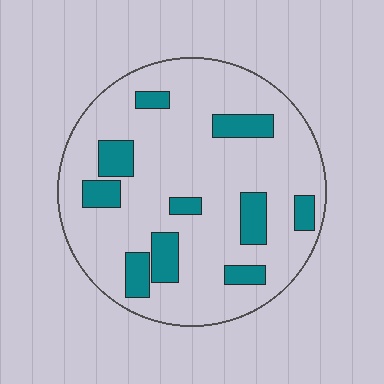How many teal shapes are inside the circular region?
10.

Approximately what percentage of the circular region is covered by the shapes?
Approximately 20%.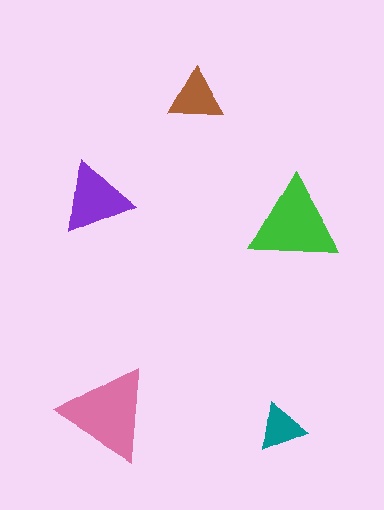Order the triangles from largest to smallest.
the pink one, the green one, the purple one, the brown one, the teal one.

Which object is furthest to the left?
The purple triangle is leftmost.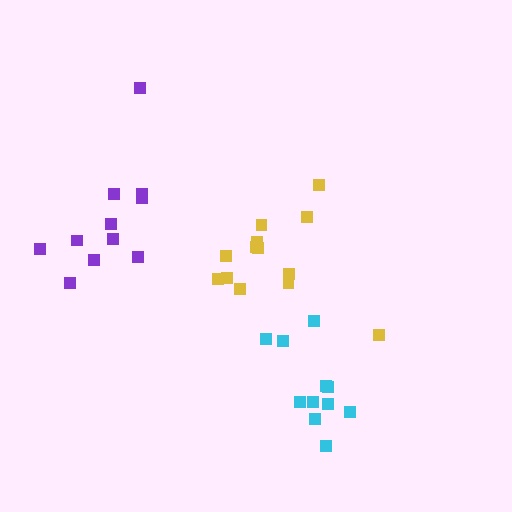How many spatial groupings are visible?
There are 3 spatial groupings.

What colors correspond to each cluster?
The clusters are colored: yellow, purple, cyan.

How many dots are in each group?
Group 1: 13 dots, Group 2: 11 dots, Group 3: 11 dots (35 total).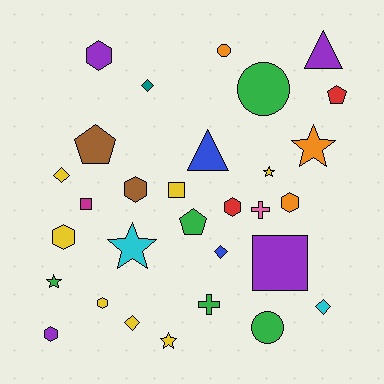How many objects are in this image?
There are 30 objects.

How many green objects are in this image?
There are 5 green objects.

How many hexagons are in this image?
There are 7 hexagons.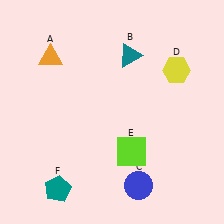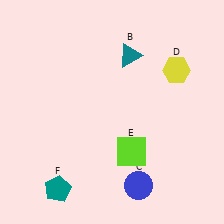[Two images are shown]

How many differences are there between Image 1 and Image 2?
There is 1 difference between the two images.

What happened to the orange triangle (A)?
The orange triangle (A) was removed in Image 2. It was in the top-left area of Image 1.